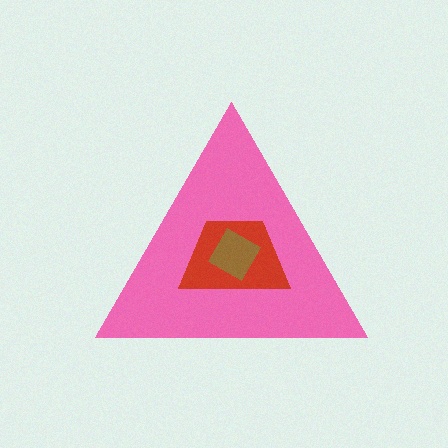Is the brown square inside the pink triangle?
Yes.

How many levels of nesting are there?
3.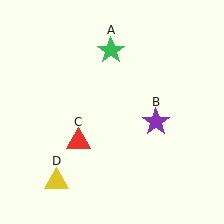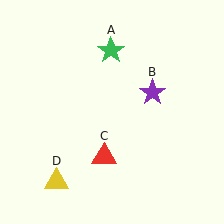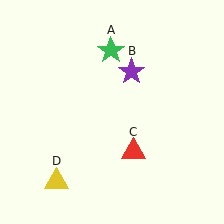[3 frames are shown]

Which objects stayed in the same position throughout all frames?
Green star (object A) and yellow triangle (object D) remained stationary.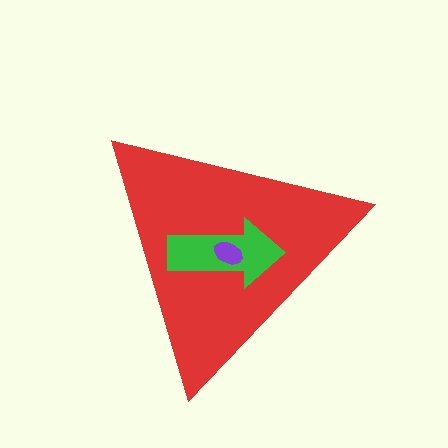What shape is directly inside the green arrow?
The purple ellipse.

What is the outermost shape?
The red triangle.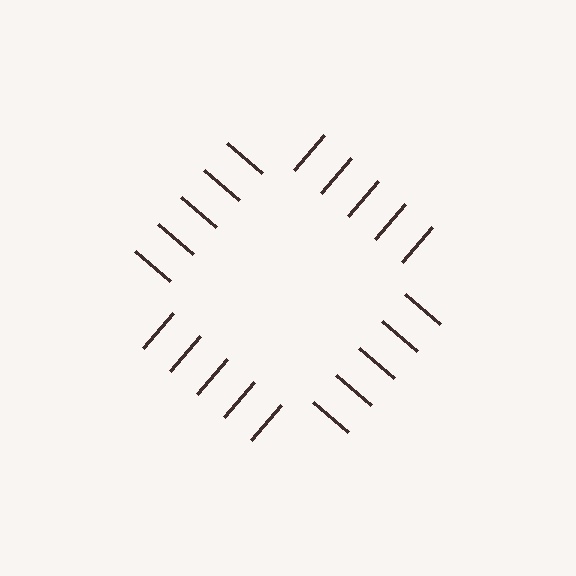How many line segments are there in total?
20 — 5 along each of the 4 edges.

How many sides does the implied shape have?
4 sides — the line-ends trace a square.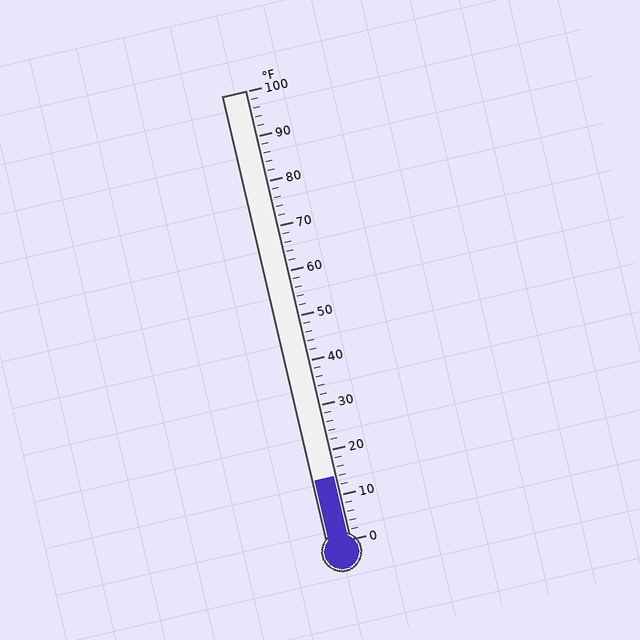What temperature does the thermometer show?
The thermometer shows approximately 14°F.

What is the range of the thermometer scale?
The thermometer scale ranges from 0°F to 100°F.